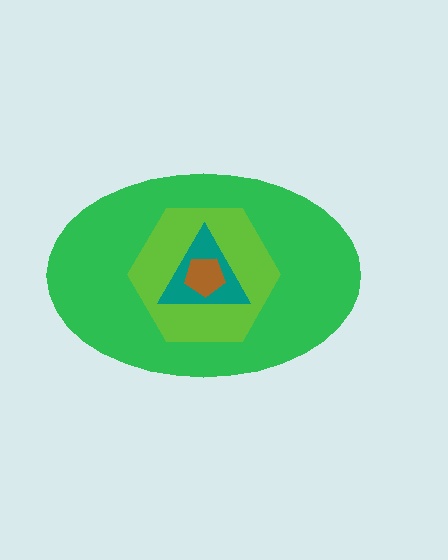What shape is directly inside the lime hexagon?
The teal triangle.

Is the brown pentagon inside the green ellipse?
Yes.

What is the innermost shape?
The brown pentagon.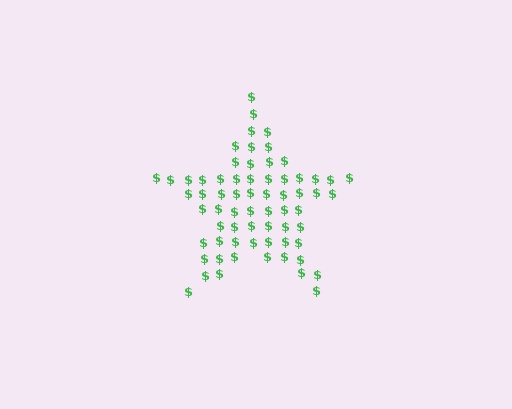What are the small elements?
The small elements are dollar signs.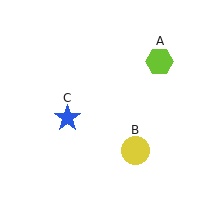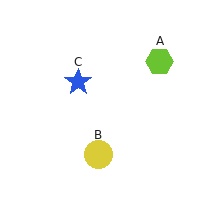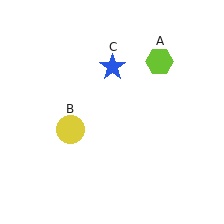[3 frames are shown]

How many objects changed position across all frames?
2 objects changed position: yellow circle (object B), blue star (object C).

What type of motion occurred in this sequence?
The yellow circle (object B), blue star (object C) rotated clockwise around the center of the scene.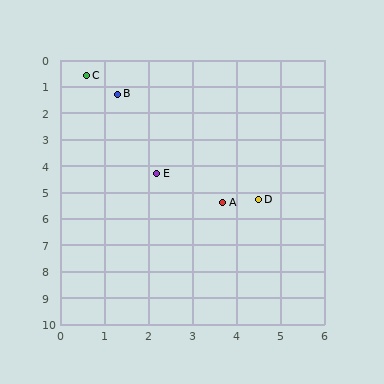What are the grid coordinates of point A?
Point A is at approximately (3.7, 5.4).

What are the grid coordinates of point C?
Point C is at approximately (0.6, 0.6).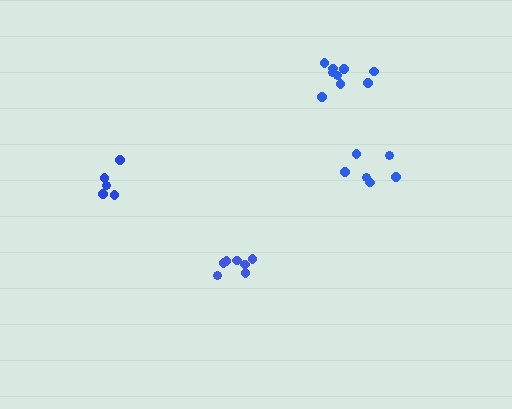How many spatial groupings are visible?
There are 4 spatial groupings.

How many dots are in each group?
Group 1: 5 dots, Group 2: 6 dots, Group 3: 9 dots, Group 4: 7 dots (27 total).